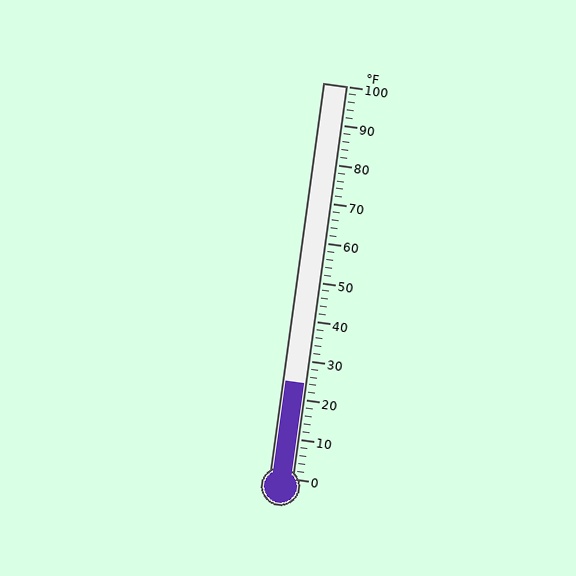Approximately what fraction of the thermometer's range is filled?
The thermometer is filled to approximately 25% of its range.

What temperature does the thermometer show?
The thermometer shows approximately 24°F.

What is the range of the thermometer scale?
The thermometer scale ranges from 0°F to 100°F.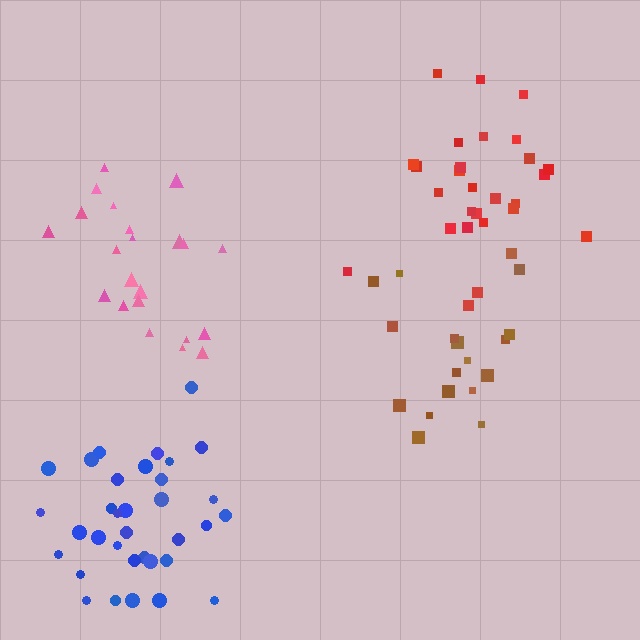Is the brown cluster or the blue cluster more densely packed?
Blue.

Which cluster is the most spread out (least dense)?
Pink.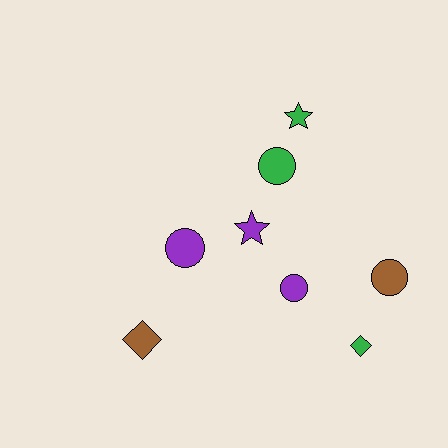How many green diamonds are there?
There is 1 green diamond.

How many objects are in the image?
There are 8 objects.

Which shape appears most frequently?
Circle, with 4 objects.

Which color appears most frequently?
Purple, with 3 objects.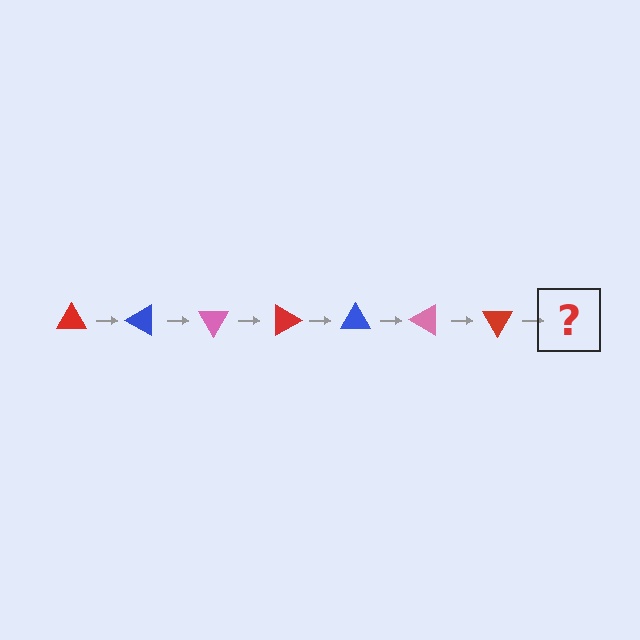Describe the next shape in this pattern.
It should be a blue triangle, rotated 210 degrees from the start.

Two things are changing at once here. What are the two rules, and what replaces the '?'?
The two rules are that it rotates 30 degrees each step and the color cycles through red, blue, and pink. The '?' should be a blue triangle, rotated 210 degrees from the start.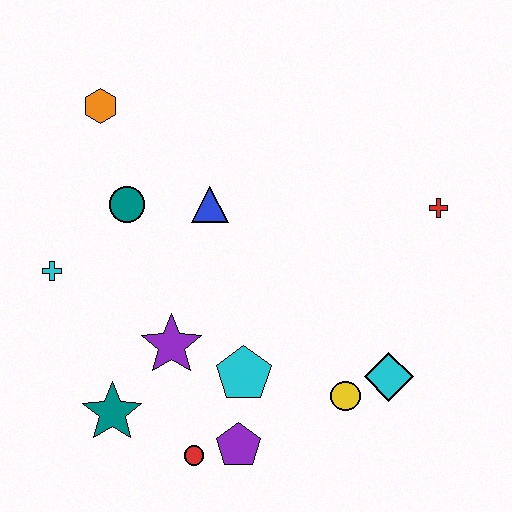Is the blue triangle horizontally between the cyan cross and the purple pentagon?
Yes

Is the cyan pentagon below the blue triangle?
Yes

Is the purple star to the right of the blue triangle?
No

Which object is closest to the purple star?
The cyan pentagon is closest to the purple star.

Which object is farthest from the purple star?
The red cross is farthest from the purple star.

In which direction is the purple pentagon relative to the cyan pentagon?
The purple pentagon is below the cyan pentagon.